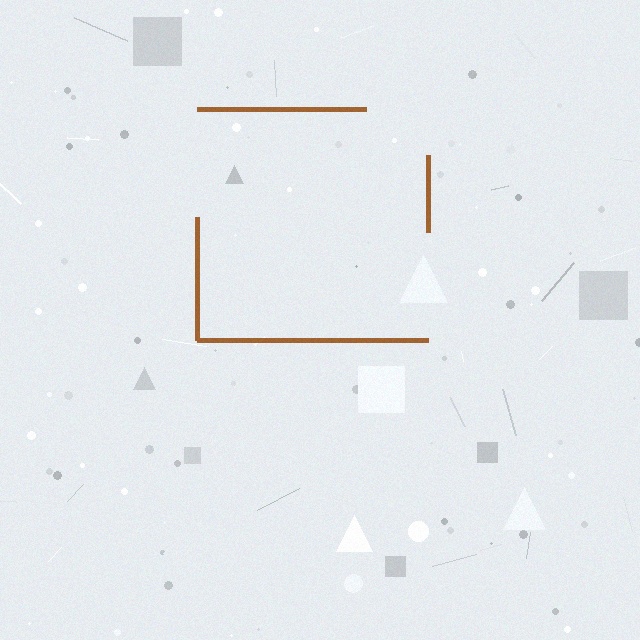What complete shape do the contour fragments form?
The contour fragments form a square.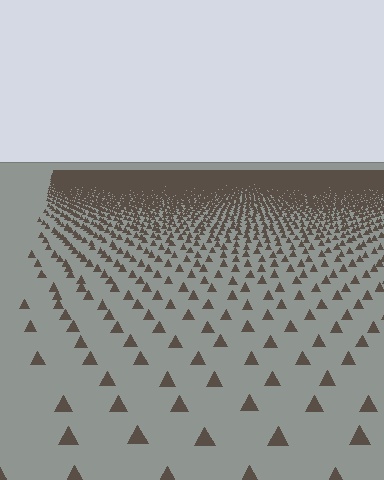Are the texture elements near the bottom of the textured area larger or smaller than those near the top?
Larger. Near the bottom, elements are closer to the viewer and appear at a bigger on-screen size.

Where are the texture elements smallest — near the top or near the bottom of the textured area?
Near the top.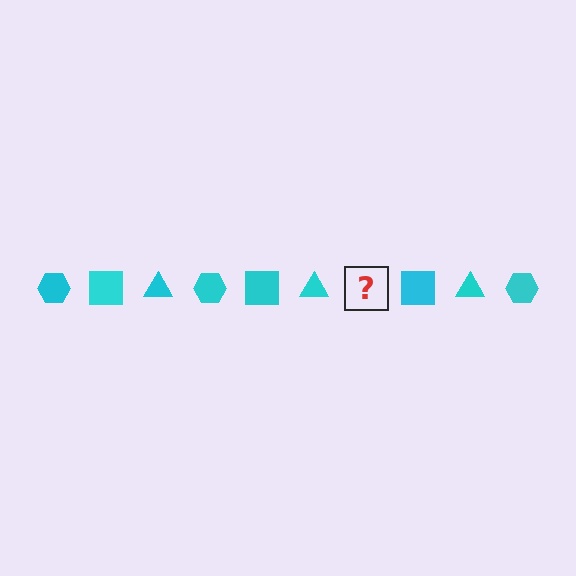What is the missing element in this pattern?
The missing element is a cyan hexagon.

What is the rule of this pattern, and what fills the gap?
The rule is that the pattern cycles through hexagon, square, triangle shapes in cyan. The gap should be filled with a cyan hexagon.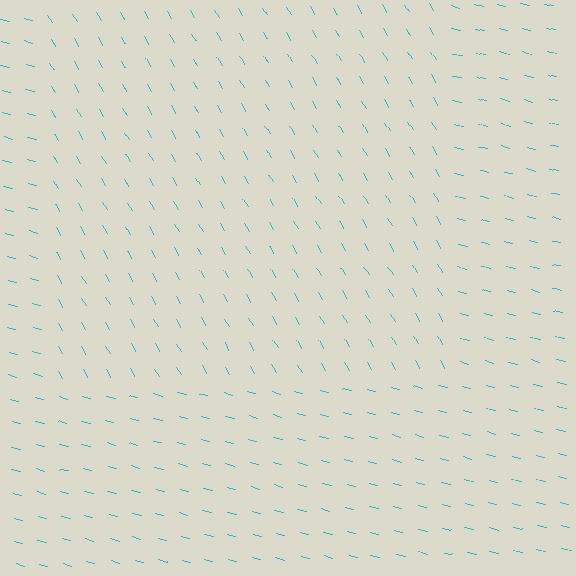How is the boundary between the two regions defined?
The boundary is defined purely by a change in line orientation (approximately 45 degrees difference). All lines are the same color and thickness.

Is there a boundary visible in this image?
Yes, there is a texture boundary formed by a change in line orientation.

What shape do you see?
I see a rectangle.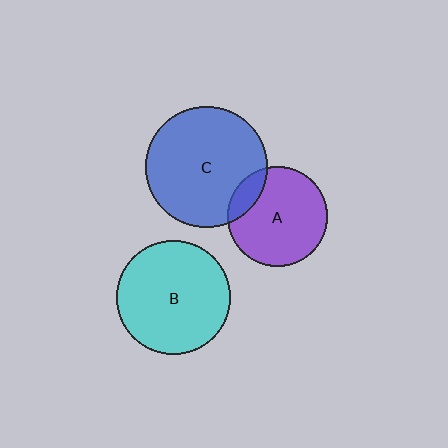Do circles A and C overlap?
Yes.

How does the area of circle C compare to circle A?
Approximately 1.5 times.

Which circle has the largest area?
Circle C (blue).